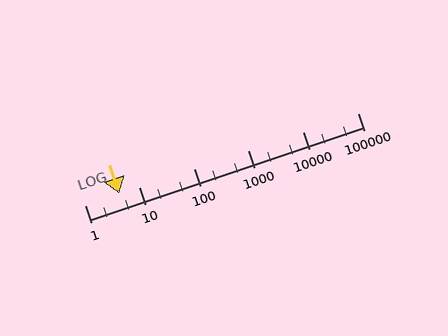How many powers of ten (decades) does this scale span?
The scale spans 5 decades, from 1 to 100000.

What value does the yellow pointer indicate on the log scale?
The pointer indicates approximately 4.3.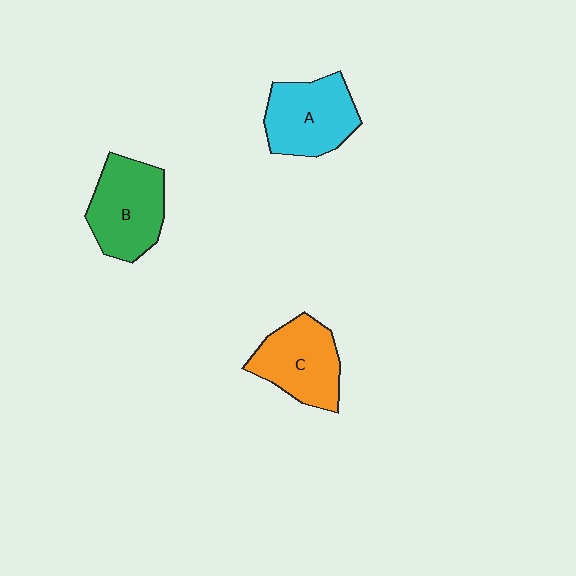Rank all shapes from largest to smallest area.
From largest to smallest: B (green), A (cyan), C (orange).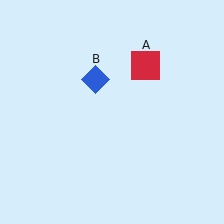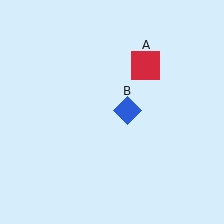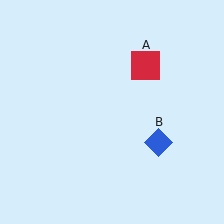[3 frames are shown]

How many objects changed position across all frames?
1 object changed position: blue diamond (object B).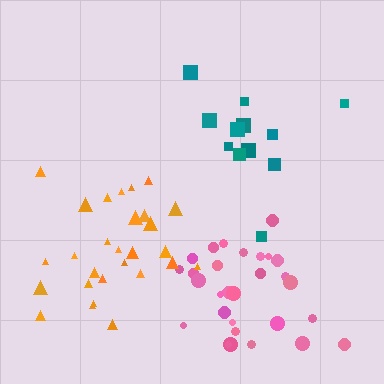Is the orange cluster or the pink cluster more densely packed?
Pink.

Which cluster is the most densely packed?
Pink.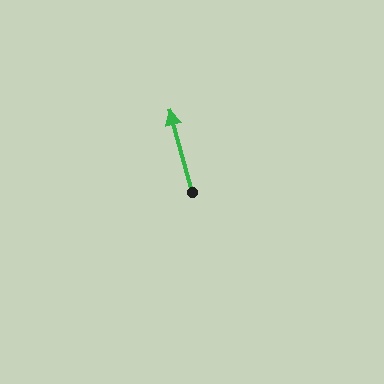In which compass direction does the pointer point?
North.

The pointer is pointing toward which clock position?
Roughly 11 o'clock.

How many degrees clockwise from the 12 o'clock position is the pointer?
Approximately 345 degrees.